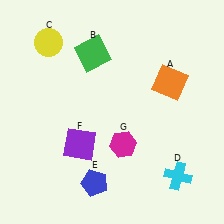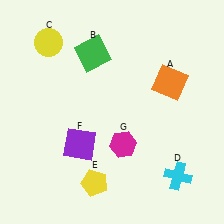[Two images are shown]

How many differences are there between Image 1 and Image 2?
There is 1 difference between the two images.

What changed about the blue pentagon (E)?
In Image 1, E is blue. In Image 2, it changed to yellow.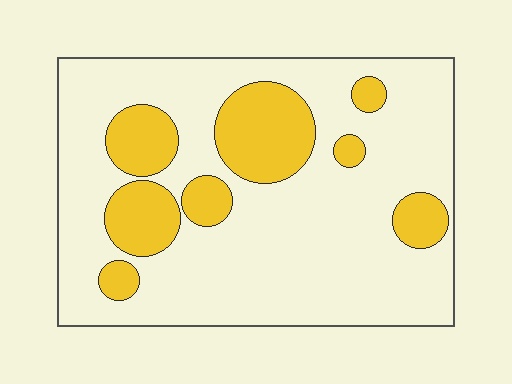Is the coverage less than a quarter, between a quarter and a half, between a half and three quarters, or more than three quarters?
Less than a quarter.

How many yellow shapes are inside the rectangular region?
8.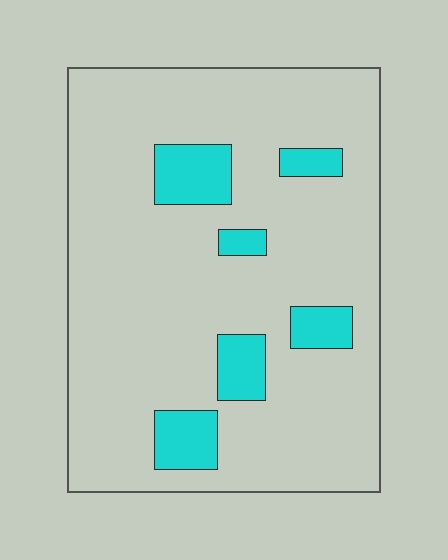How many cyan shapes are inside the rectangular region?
6.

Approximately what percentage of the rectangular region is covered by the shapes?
Approximately 15%.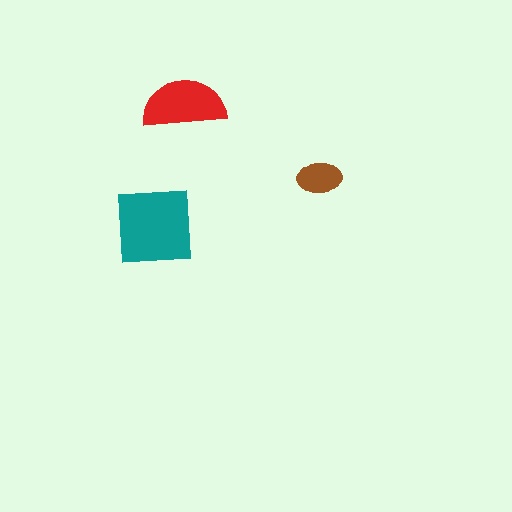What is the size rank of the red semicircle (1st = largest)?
2nd.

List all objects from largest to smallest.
The teal square, the red semicircle, the brown ellipse.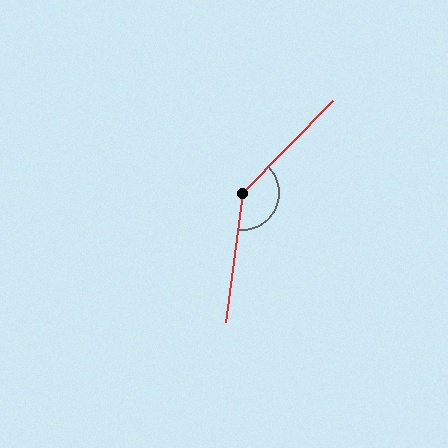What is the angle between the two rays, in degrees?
Approximately 142 degrees.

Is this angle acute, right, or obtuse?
It is obtuse.